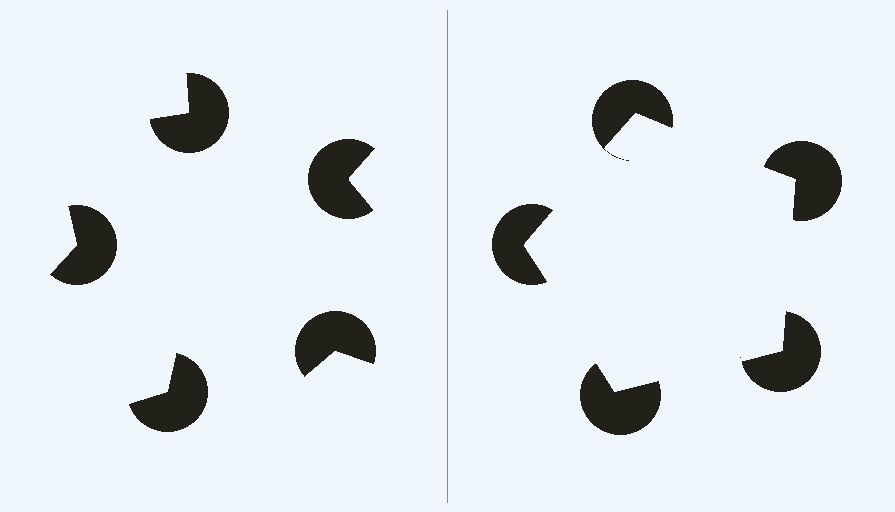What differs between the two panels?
The pac-man discs are positioned identically on both sides; only the wedge orientations differ. On the right they align to a pentagon; on the left they are misaligned.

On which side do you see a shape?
An illusory pentagon appears on the right side. On the left side the wedge cuts are rotated, so no coherent shape forms.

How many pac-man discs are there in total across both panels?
10 — 5 on each side.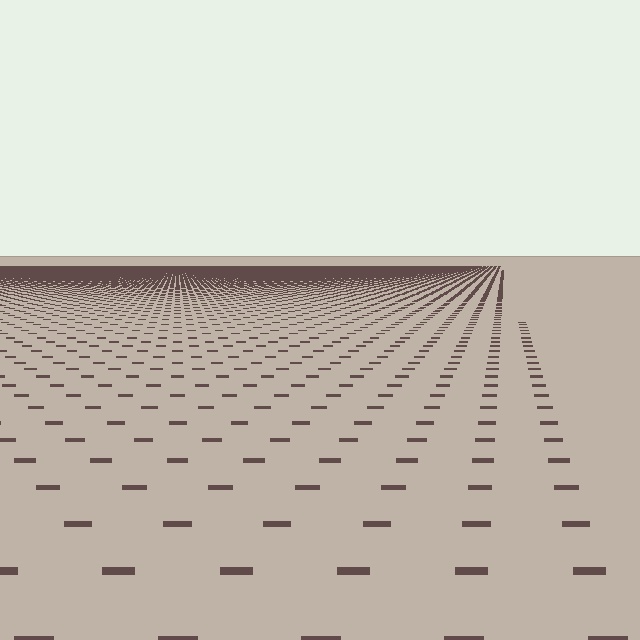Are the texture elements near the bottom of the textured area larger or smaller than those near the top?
Larger. Near the bottom, elements are closer to the viewer and appear at a bigger on-screen size.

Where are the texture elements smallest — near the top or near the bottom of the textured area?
Near the top.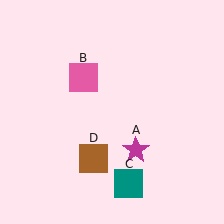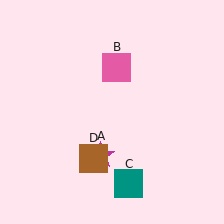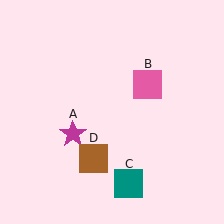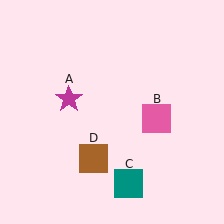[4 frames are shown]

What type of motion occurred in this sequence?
The magenta star (object A), pink square (object B) rotated clockwise around the center of the scene.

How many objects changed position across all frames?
2 objects changed position: magenta star (object A), pink square (object B).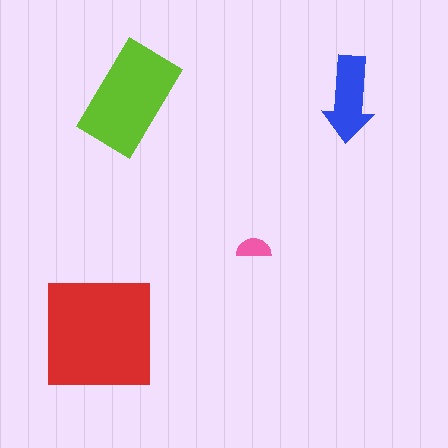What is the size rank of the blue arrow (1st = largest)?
3rd.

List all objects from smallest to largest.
The pink semicircle, the blue arrow, the lime rectangle, the red square.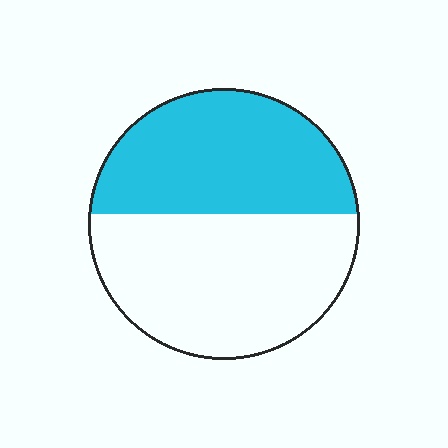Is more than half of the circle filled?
No.